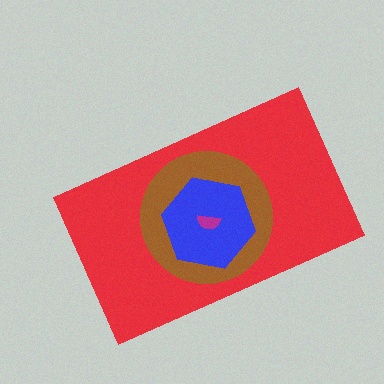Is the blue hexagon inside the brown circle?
Yes.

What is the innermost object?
The magenta semicircle.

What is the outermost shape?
The red rectangle.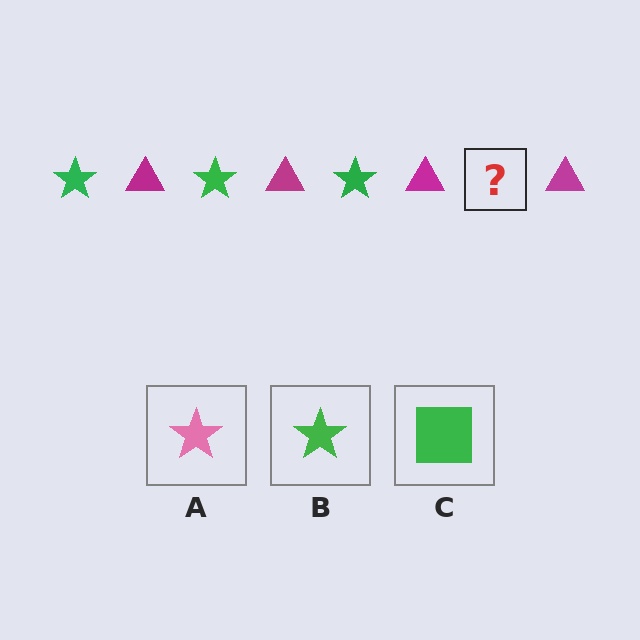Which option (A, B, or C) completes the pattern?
B.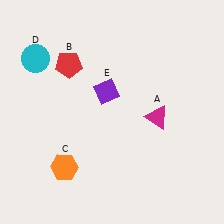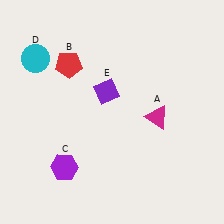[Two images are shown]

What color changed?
The hexagon (C) changed from orange in Image 1 to purple in Image 2.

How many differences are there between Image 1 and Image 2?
There is 1 difference between the two images.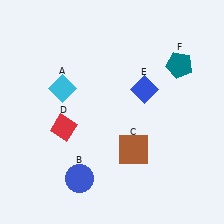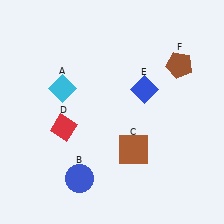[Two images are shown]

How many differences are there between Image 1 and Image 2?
There is 1 difference between the two images.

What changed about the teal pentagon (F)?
In Image 1, F is teal. In Image 2, it changed to brown.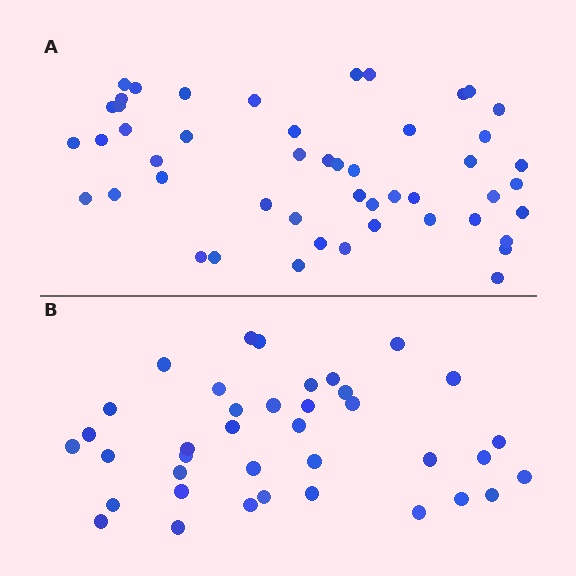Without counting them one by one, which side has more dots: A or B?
Region A (the top region) has more dots.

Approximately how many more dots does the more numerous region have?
Region A has roughly 12 or so more dots than region B.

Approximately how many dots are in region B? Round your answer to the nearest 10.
About 40 dots. (The exact count is 38, which rounds to 40.)